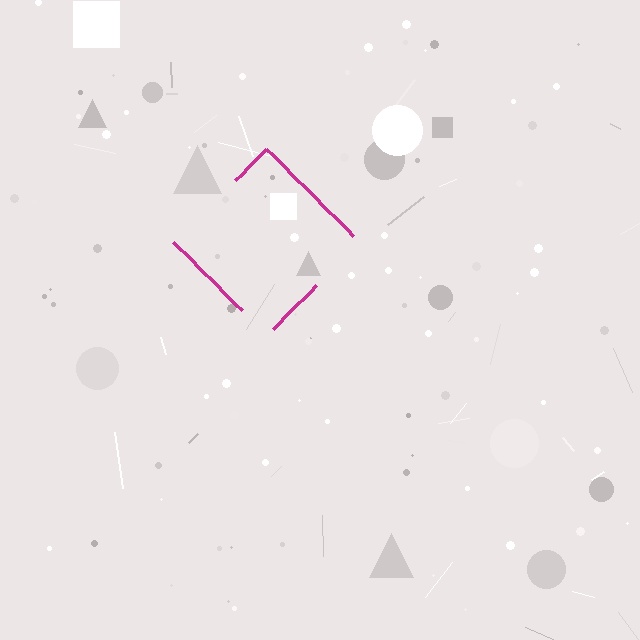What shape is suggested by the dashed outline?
The dashed outline suggests a diamond.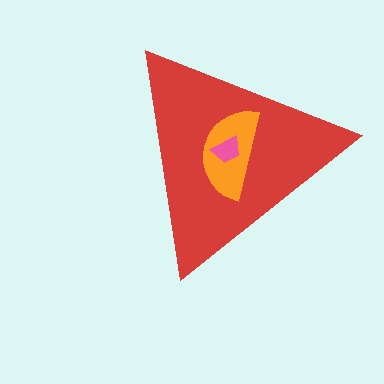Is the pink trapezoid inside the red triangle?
Yes.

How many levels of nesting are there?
3.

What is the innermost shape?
The pink trapezoid.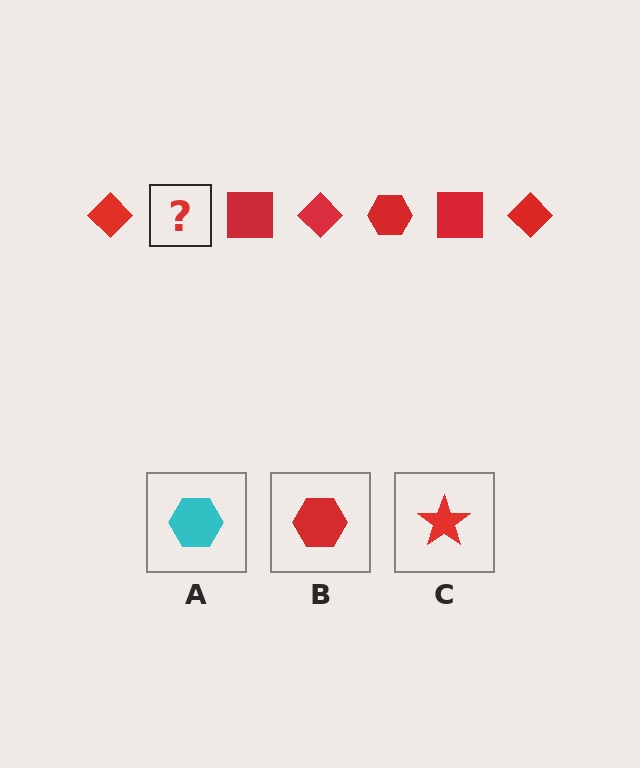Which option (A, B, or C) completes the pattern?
B.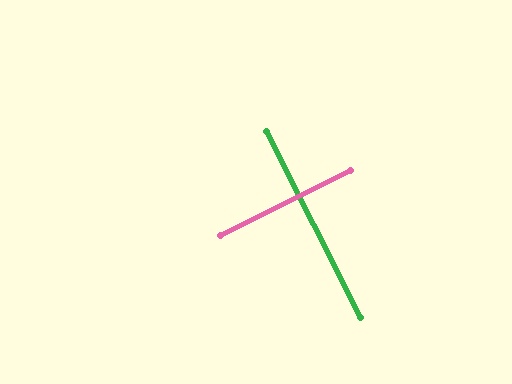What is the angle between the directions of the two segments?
Approximately 90 degrees.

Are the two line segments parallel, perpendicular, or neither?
Perpendicular — they meet at approximately 90°.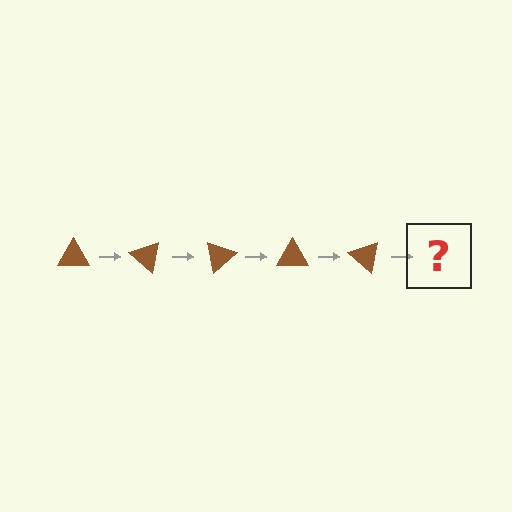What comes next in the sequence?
The next element should be a brown triangle rotated 200 degrees.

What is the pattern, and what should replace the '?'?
The pattern is that the triangle rotates 40 degrees each step. The '?' should be a brown triangle rotated 200 degrees.